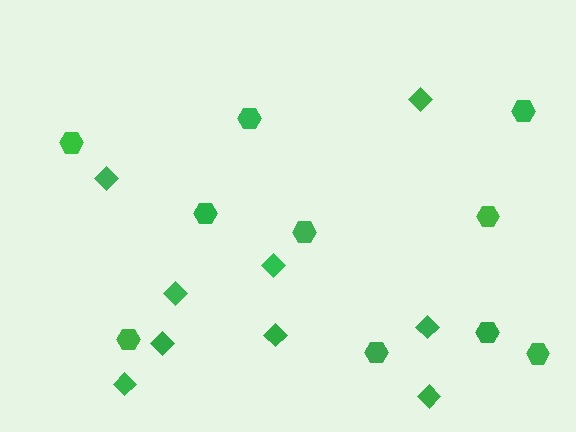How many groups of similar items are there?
There are 2 groups: one group of hexagons (10) and one group of diamonds (9).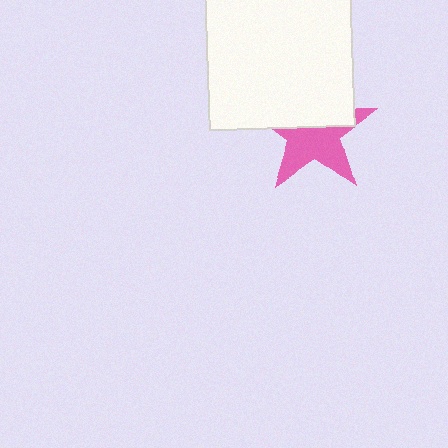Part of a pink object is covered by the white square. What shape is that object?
It is a star.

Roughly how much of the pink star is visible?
About half of it is visible (roughly 54%).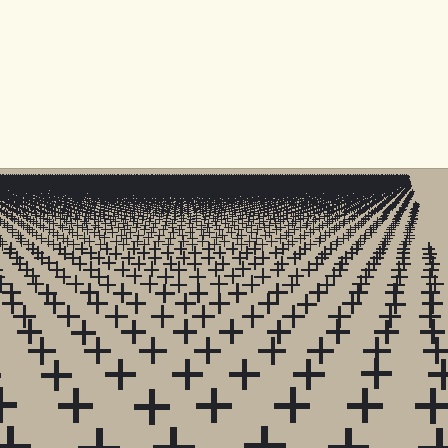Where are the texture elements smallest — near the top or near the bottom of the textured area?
Near the top.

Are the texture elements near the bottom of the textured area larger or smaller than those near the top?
Larger. Near the bottom, elements are closer to the viewer and appear at a bigger on-screen size.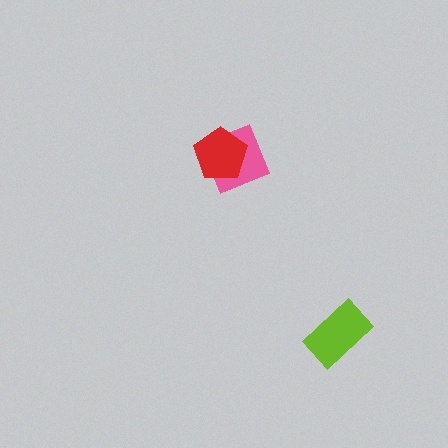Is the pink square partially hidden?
Yes, it is partially covered by another shape.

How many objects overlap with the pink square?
1 object overlaps with the pink square.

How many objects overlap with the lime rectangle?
0 objects overlap with the lime rectangle.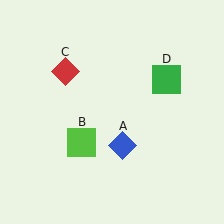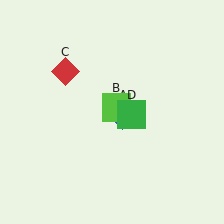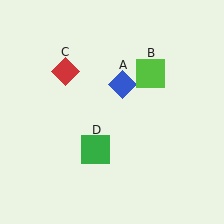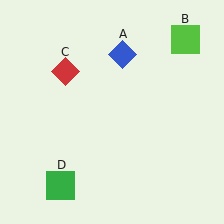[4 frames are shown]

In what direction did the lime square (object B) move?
The lime square (object B) moved up and to the right.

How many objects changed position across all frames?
3 objects changed position: blue diamond (object A), lime square (object B), green square (object D).